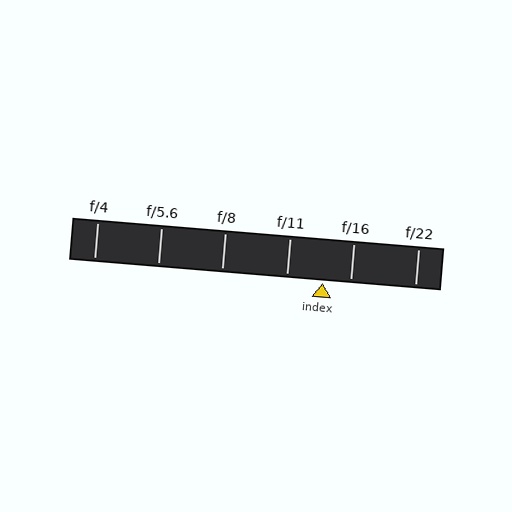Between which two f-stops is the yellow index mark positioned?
The index mark is between f/11 and f/16.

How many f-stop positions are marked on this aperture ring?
There are 6 f-stop positions marked.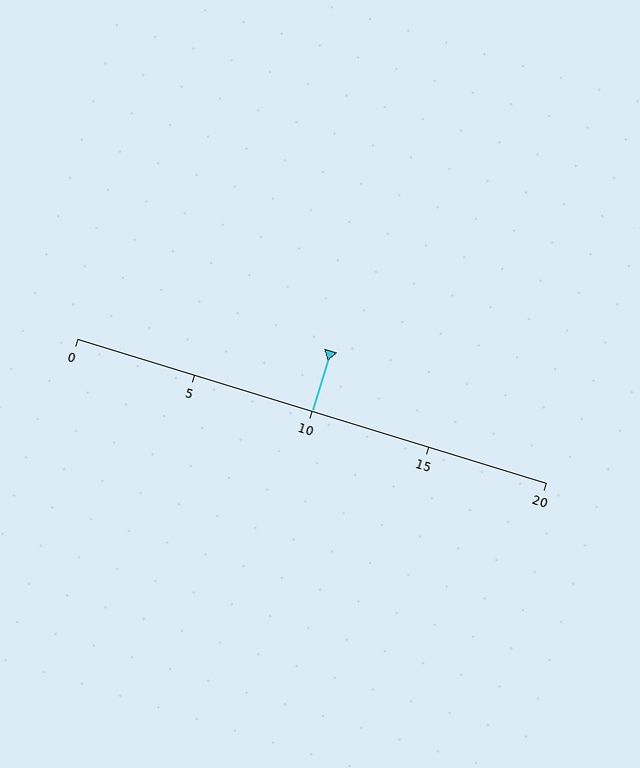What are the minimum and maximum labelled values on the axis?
The axis runs from 0 to 20.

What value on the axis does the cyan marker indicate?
The marker indicates approximately 10.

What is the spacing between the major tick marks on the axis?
The major ticks are spaced 5 apart.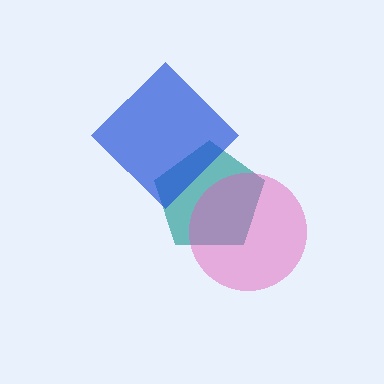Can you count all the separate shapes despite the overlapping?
Yes, there are 3 separate shapes.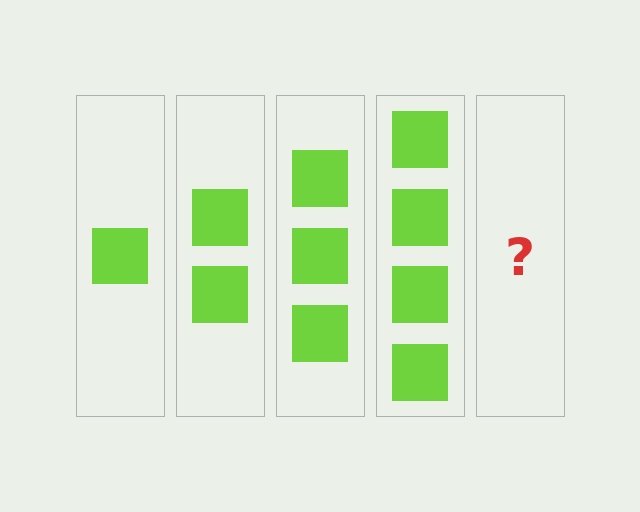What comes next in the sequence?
The next element should be 5 squares.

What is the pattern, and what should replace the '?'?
The pattern is that each step adds one more square. The '?' should be 5 squares.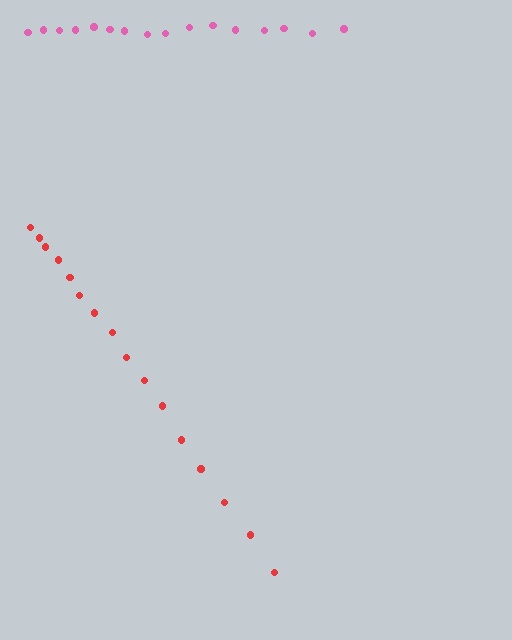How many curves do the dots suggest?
There are 2 distinct paths.